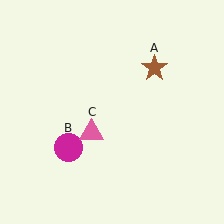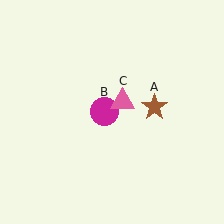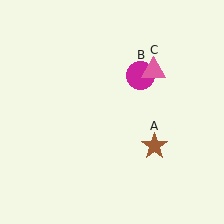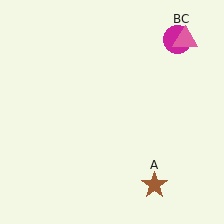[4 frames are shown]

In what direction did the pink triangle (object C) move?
The pink triangle (object C) moved up and to the right.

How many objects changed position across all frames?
3 objects changed position: brown star (object A), magenta circle (object B), pink triangle (object C).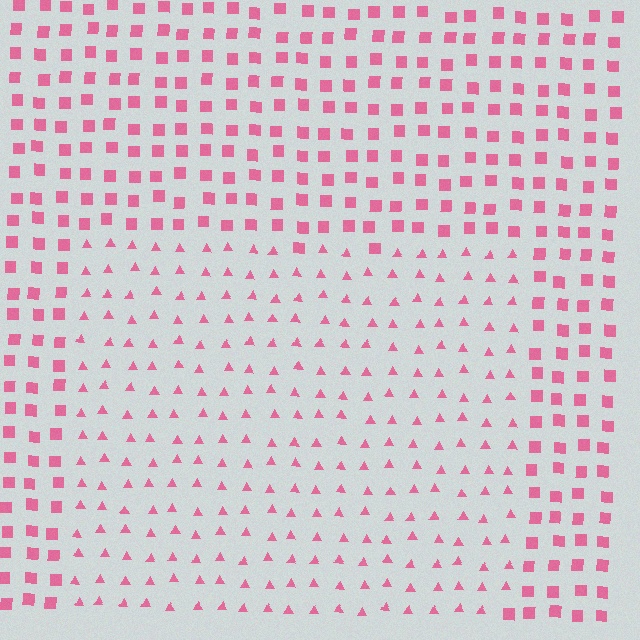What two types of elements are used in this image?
The image uses triangles inside the rectangle region and squares outside it.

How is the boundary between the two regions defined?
The boundary is defined by a change in element shape: triangles inside vs. squares outside. All elements share the same color and spacing.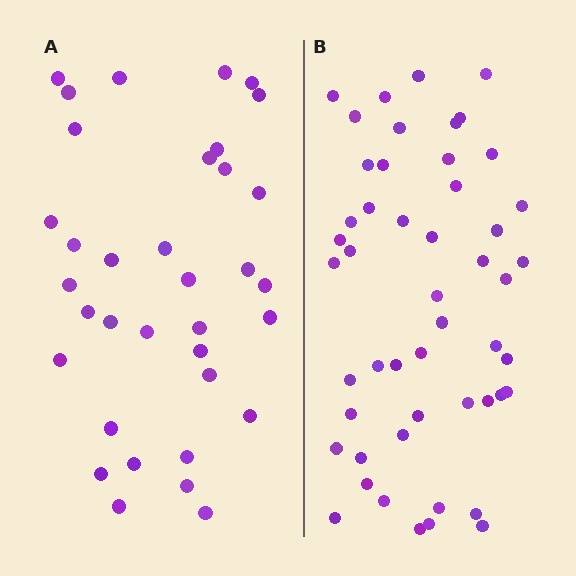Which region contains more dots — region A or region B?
Region B (the right region) has more dots.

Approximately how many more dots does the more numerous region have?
Region B has approximately 15 more dots than region A.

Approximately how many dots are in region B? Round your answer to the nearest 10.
About 50 dots.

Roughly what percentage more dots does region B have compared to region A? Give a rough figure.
About 45% more.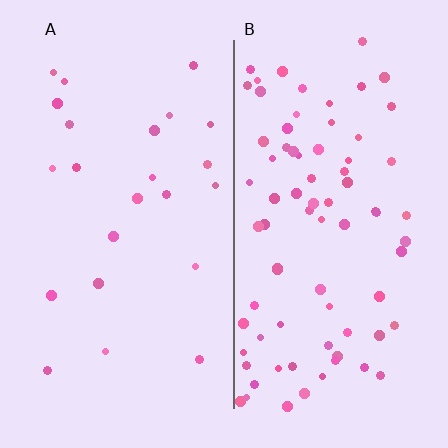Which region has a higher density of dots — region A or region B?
B (the right).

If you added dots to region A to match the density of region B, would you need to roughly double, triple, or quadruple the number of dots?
Approximately triple.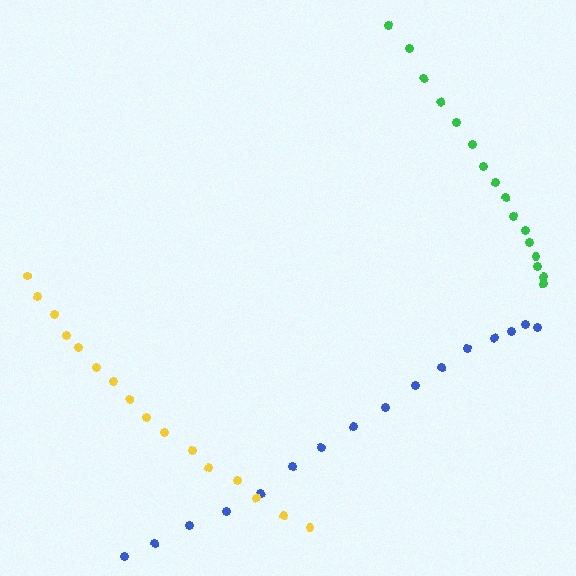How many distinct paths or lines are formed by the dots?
There are 3 distinct paths.